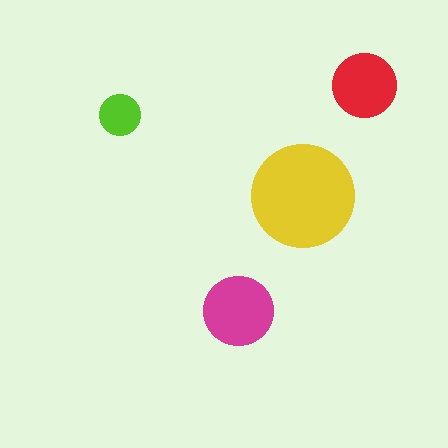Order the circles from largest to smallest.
the yellow one, the magenta one, the red one, the lime one.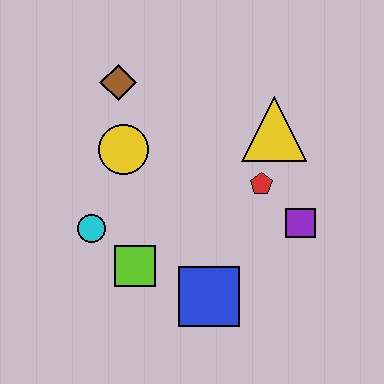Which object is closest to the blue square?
The lime square is closest to the blue square.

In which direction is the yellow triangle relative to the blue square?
The yellow triangle is above the blue square.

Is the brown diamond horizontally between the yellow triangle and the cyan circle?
Yes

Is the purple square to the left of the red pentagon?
No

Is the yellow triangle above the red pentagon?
Yes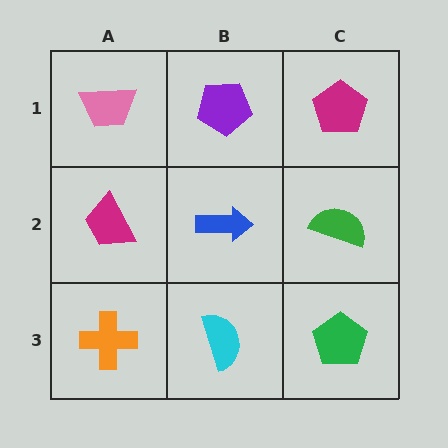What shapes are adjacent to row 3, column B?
A blue arrow (row 2, column B), an orange cross (row 3, column A), a green pentagon (row 3, column C).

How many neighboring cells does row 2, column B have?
4.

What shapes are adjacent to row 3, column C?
A green semicircle (row 2, column C), a cyan semicircle (row 3, column B).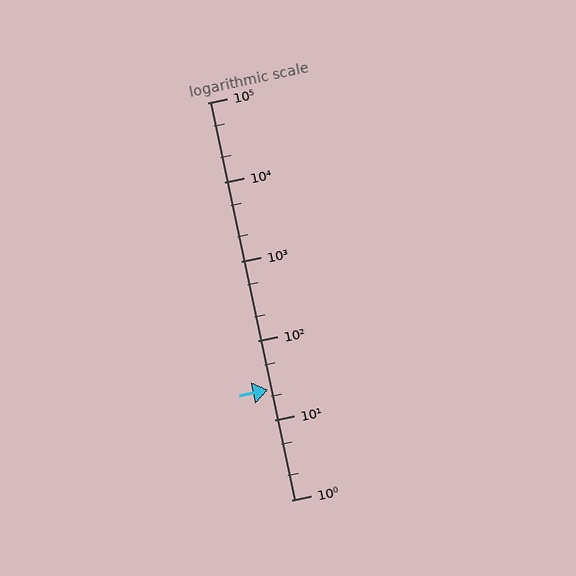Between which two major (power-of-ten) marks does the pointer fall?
The pointer is between 10 and 100.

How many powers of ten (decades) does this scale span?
The scale spans 5 decades, from 1 to 100000.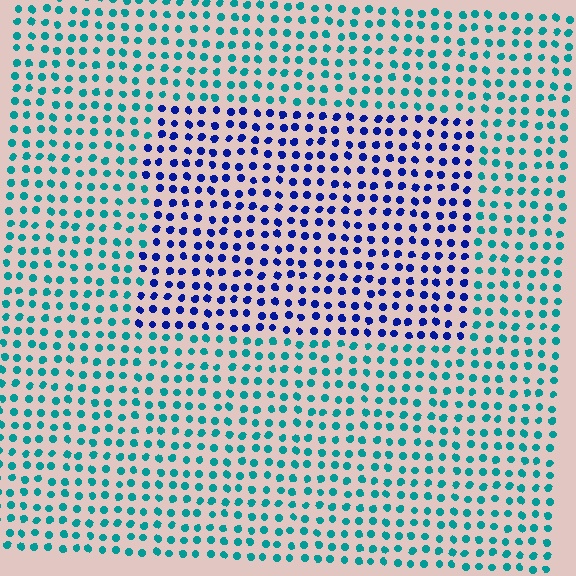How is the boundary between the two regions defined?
The boundary is defined purely by a slight shift in hue (about 55 degrees). Spacing, size, and orientation are identical on both sides.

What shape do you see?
I see a rectangle.